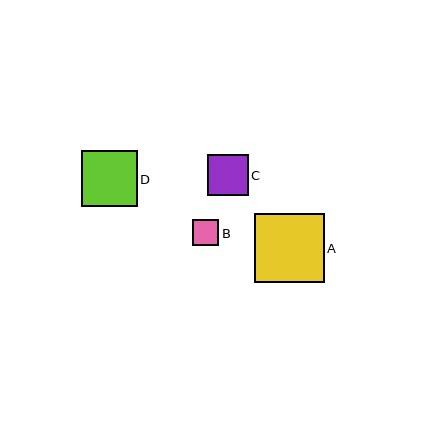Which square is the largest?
Square A is the largest with a size of approximately 70 pixels.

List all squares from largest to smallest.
From largest to smallest: A, D, C, B.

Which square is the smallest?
Square B is the smallest with a size of approximately 26 pixels.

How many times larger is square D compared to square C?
Square D is approximately 1.4 times the size of square C.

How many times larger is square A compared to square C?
Square A is approximately 1.7 times the size of square C.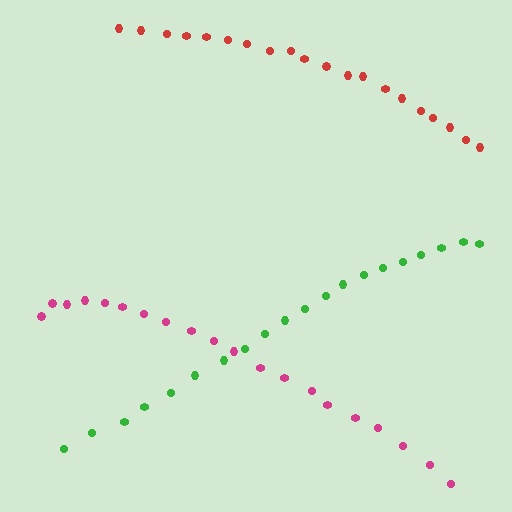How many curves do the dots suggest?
There are 3 distinct paths.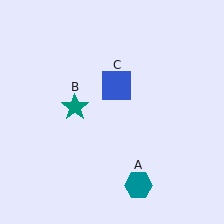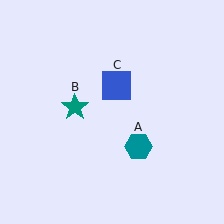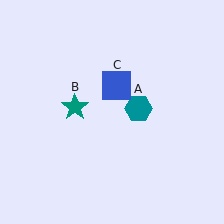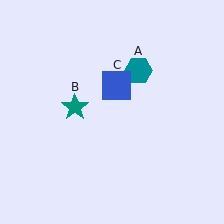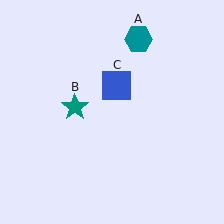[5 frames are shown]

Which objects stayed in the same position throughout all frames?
Teal star (object B) and blue square (object C) remained stationary.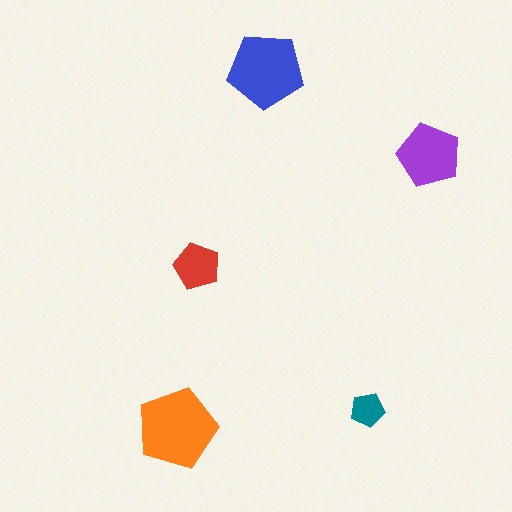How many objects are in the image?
There are 5 objects in the image.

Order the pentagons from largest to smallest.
the orange one, the blue one, the purple one, the red one, the teal one.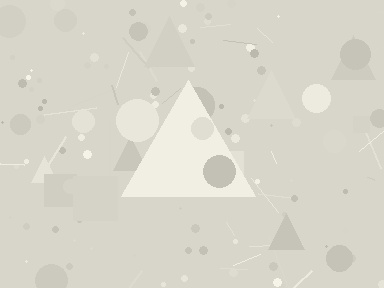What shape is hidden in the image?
A triangle is hidden in the image.